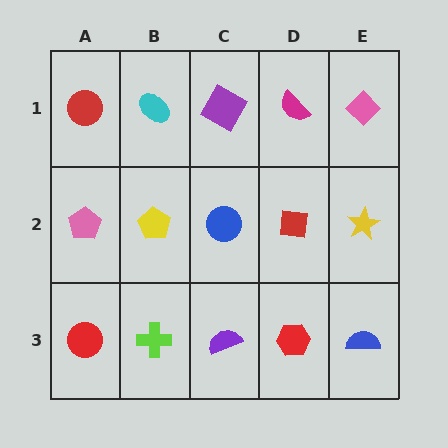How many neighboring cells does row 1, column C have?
3.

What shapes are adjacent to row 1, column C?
A blue circle (row 2, column C), a cyan ellipse (row 1, column B), a magenta semicircle (row 1, column D).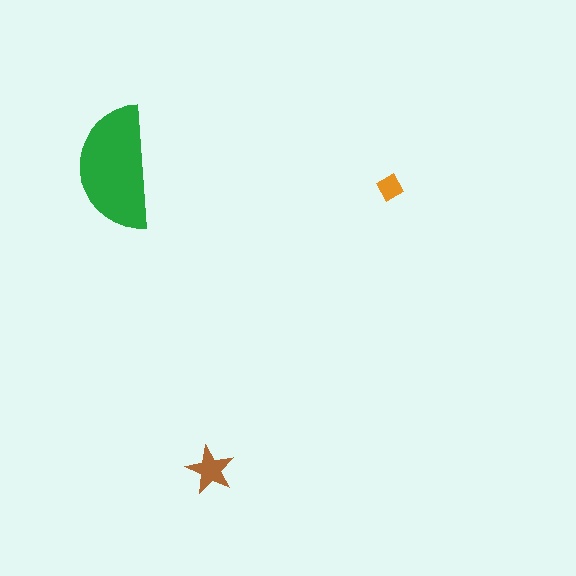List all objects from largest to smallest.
The green semicircle, the brown star, the orange diamond.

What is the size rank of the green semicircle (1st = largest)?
1st.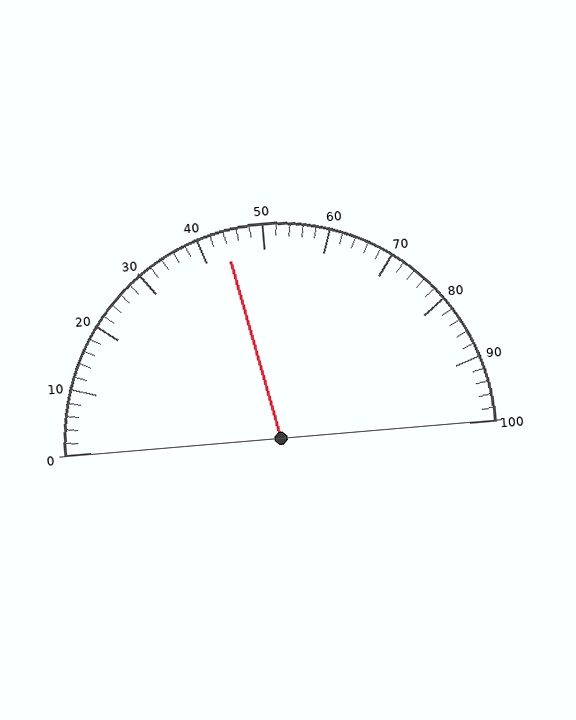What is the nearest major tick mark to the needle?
The nearest major tick mark is 40.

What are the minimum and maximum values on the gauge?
The gauge ranges from 0 to 100.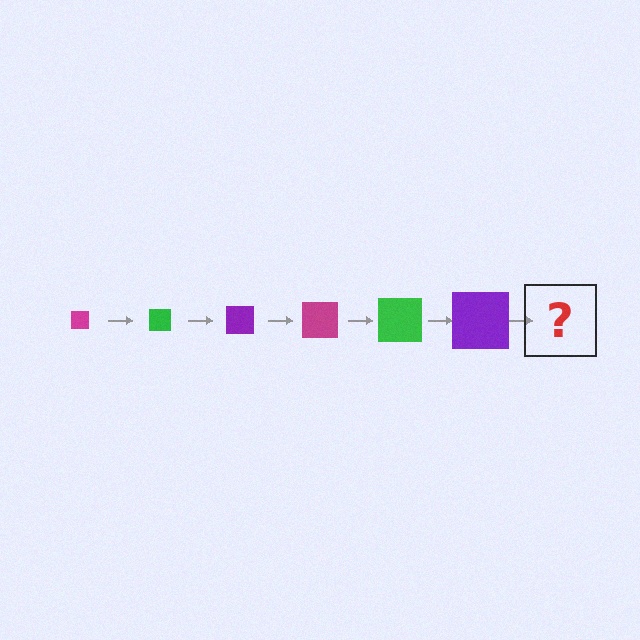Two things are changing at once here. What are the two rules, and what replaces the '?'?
The two rules are that the square grows larger each step and the color cycles through magenta, green, and purple. The '?' should be a magenta square, larger than the previous one.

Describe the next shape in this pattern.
It should be a magenta square, larger than the previous one.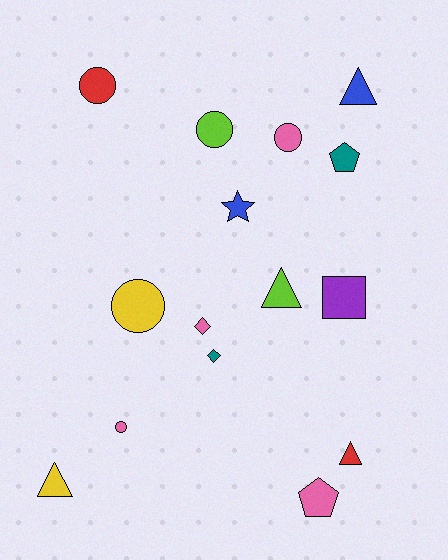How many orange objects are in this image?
There are no orange objects.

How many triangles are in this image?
There are 4 triangles.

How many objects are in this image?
There are 15 objects.